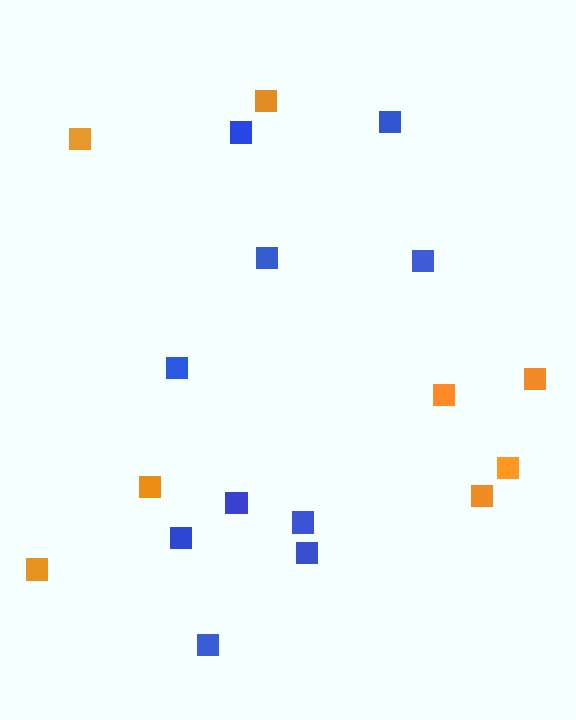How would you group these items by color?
There are 2 groups: one group of orange squares (8) and one group of blue squares (10).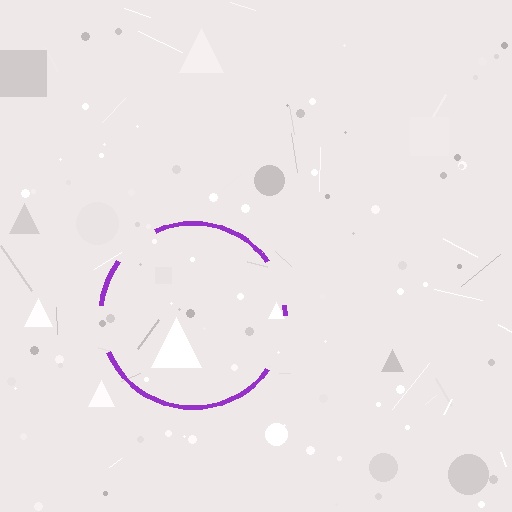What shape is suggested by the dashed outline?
The dashed outline suggests a circle.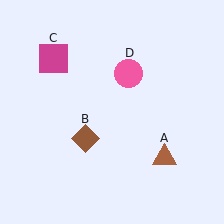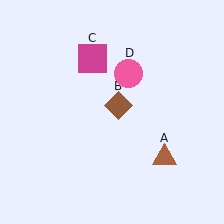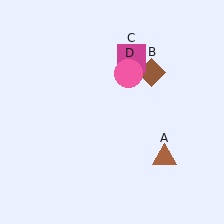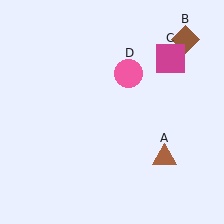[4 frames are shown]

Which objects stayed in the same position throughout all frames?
Brown triangle (object A) and pink circle (object D) remained stationary.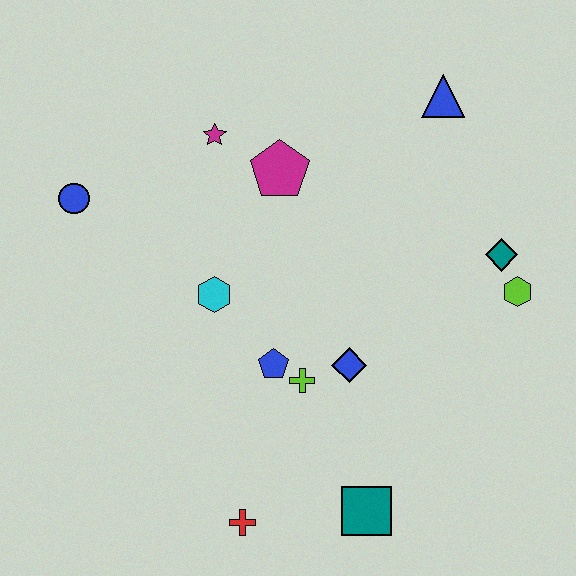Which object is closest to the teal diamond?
The lime hexagon is closest to the teal diamond.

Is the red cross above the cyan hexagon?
No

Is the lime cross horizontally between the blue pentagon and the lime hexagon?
Yes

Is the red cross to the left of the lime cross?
Yes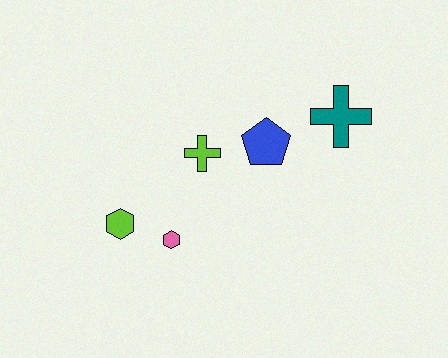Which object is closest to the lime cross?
The blue pentagon is closest to the lime cross.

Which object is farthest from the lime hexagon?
The teal cross is farthest from the lime hexagon.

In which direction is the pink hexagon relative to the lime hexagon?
The pink hexagon is to the right of the lime hexagon.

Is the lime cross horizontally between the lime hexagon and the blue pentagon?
Yes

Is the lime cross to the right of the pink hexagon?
Yes